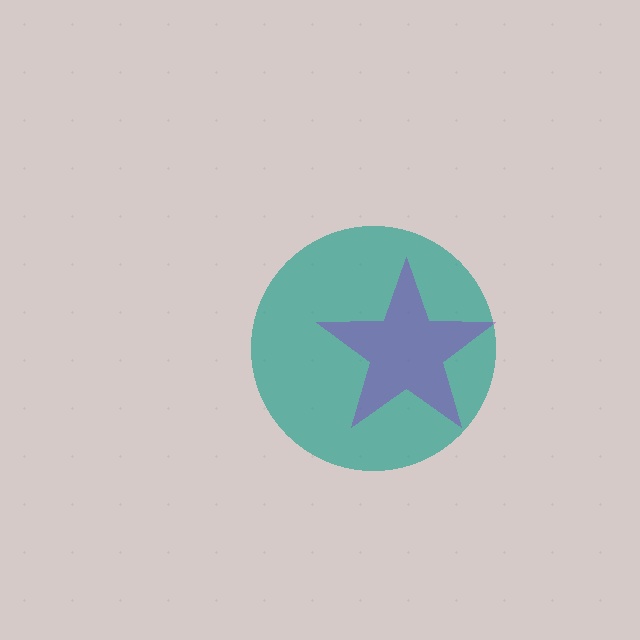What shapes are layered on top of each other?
The layered shapes are: a teal circle, a purple star.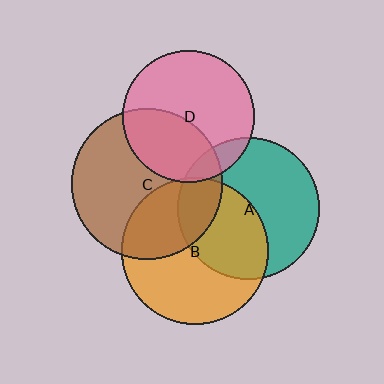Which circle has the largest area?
Circle C (brown).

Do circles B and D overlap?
Yes.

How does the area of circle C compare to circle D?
Approximately 1.3 times.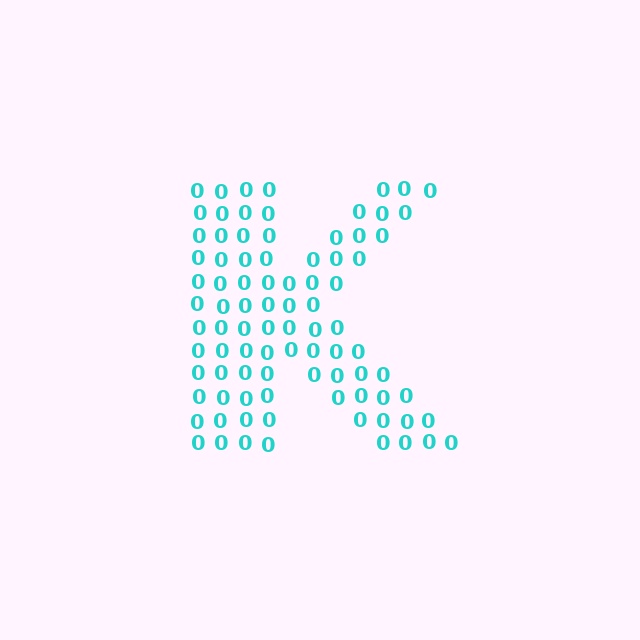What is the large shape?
The large shape is the letter K.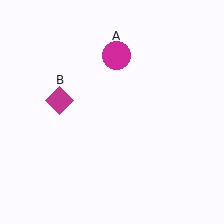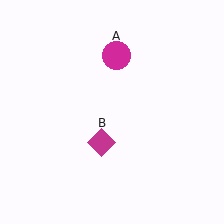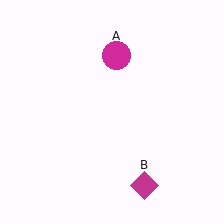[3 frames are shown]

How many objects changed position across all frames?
1 object changed position: magenta diamond (object B).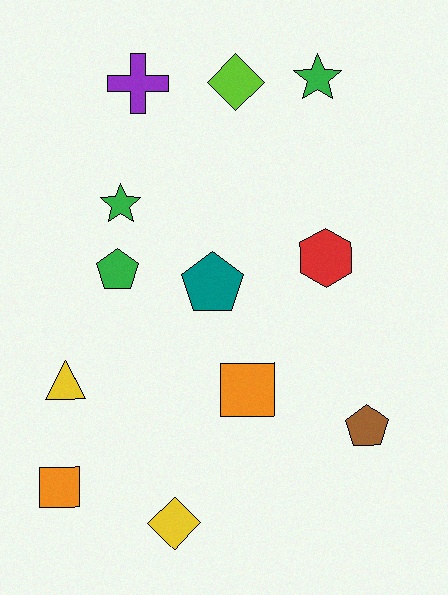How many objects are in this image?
There are 12 objects.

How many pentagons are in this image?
There are 3 pentagons.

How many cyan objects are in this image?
There are no cyan objects.